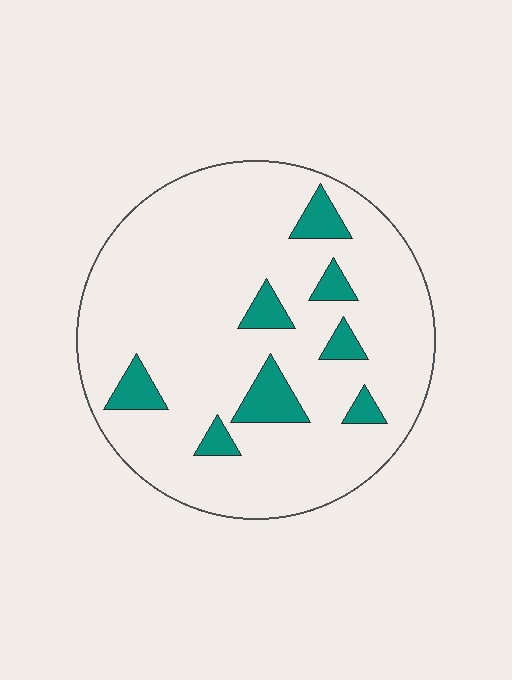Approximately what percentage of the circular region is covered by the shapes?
Approximately 10%.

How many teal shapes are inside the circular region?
8.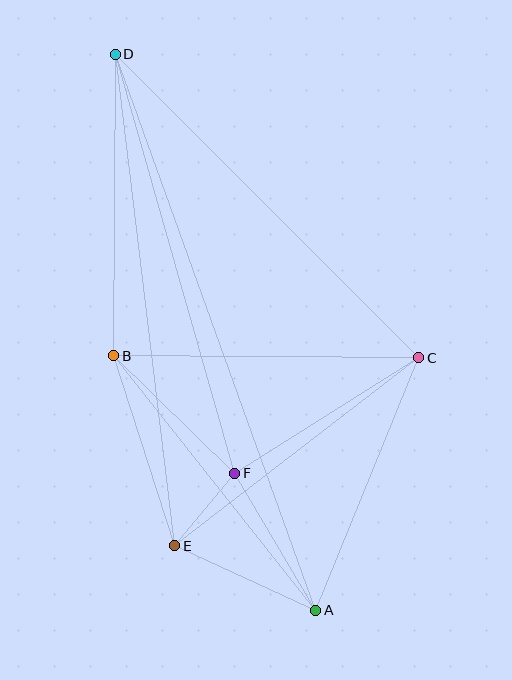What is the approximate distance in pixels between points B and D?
The distance between B and D is approximately 302 pixels.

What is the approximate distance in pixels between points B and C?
The distance between B and C is approximately 305 pixels.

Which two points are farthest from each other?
Points A and D are farthest from each other.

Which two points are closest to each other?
Points E and F are closest to each other.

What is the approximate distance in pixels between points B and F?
The distance between B and F is approximately 168 pixels.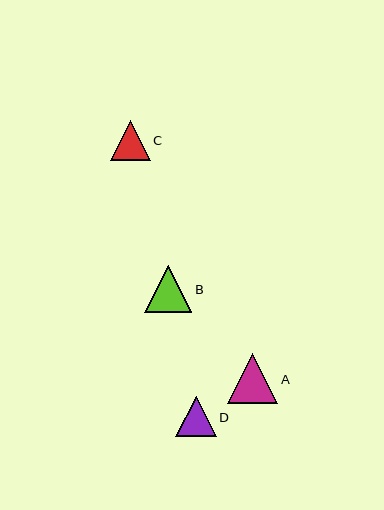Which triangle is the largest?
Triangle A is the largest with a size of approximately 50 pixels.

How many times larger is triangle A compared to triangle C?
Triangle A is approximately 1.3 times the size of triangle C.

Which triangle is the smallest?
Triangle C is the smallest with a size of approximately 40 pixels.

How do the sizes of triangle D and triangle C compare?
Triangle D and triangle C are approximately the same size.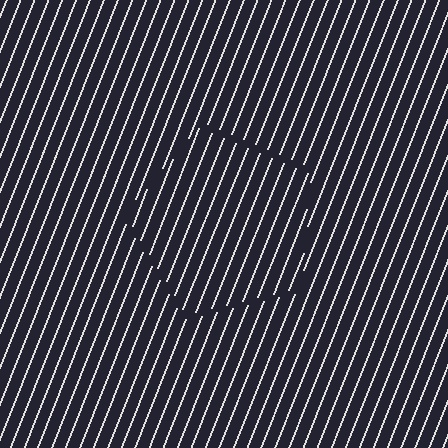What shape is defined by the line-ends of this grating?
An illusory pentagon. The interior of the shape contains the same grating, shifted by half a period — the contour is defined by the phase discontinuity where line-ends from the inner and outer gratings abut.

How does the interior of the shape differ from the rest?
The interior of the shape contains the same grating, shifted by half a period — the contour is defined by the phase discontinuity where line-ends from the inner and outer gratings abut.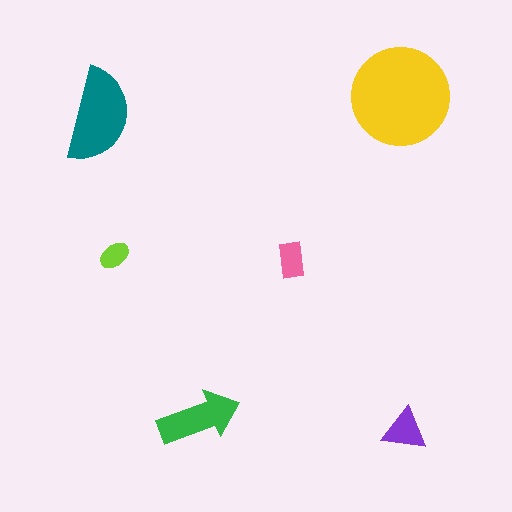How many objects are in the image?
There are 6 objects in the image.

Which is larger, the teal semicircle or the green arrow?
The teal semicircle.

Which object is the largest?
The yellow circle.